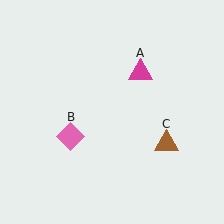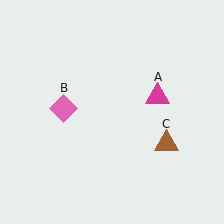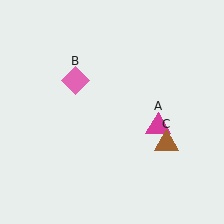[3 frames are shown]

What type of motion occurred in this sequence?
The magenta triangle (object A), pink diamond (object B) rotated clockwise around the center of the scene.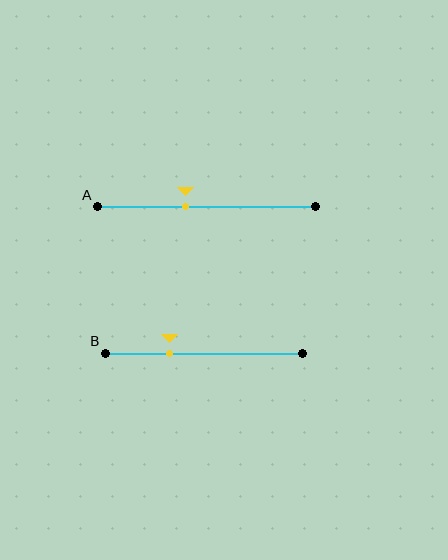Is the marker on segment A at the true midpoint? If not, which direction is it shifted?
No, the marker on segment A is shifted to the left by about 9% of the segment length.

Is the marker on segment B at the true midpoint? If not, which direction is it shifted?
No, the marker on segment B is shifted to the left by about 18% of the segment length.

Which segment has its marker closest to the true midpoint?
Segment A has its marker closest to the true midpoint.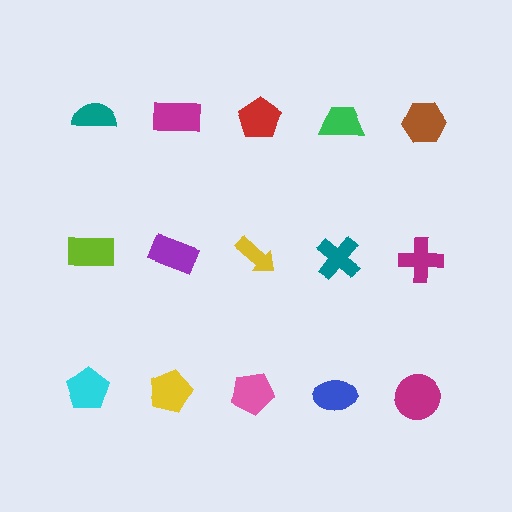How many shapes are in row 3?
5 shapes.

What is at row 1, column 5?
A brown hexagon.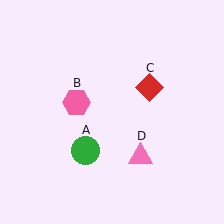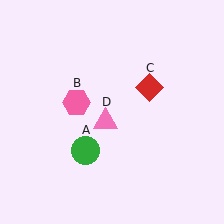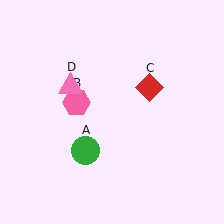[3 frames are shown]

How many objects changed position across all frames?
1 object changed position: pink triangle (object D).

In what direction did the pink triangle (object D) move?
The pink triangle (object D) moved up and to the left.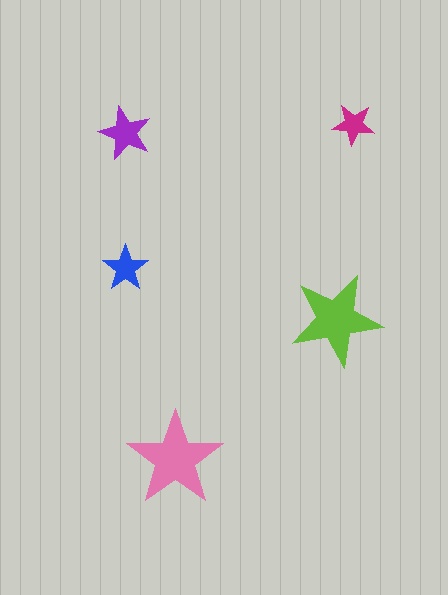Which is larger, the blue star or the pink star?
The pink one.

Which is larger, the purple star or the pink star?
The pink one.